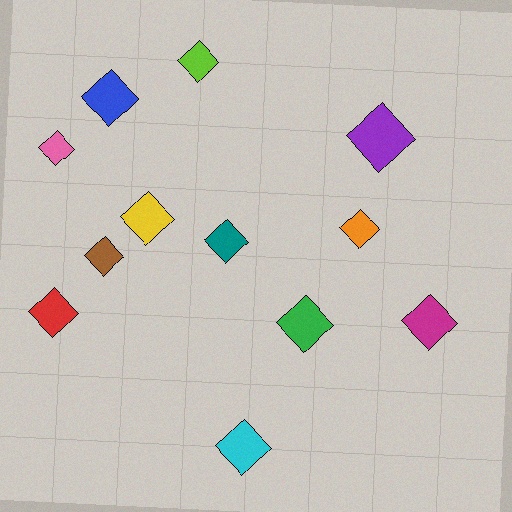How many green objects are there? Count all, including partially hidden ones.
There is 1 green object.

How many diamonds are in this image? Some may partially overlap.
There are 12 diamonds.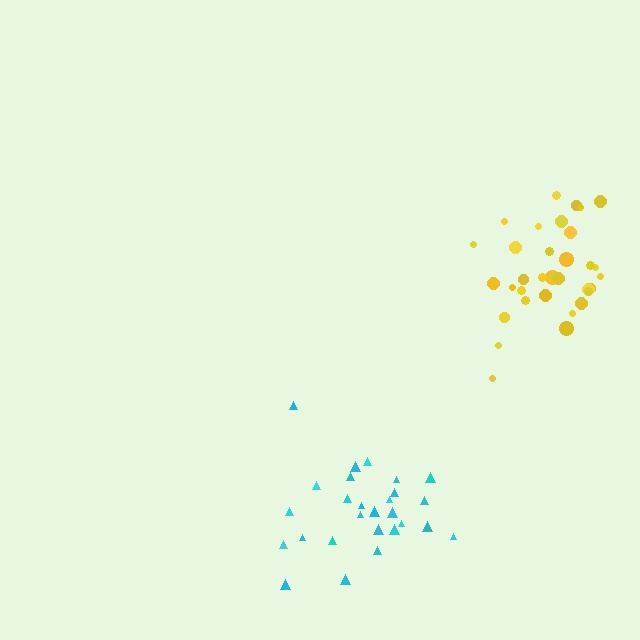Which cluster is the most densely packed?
Yellow.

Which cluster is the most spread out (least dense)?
Cyan.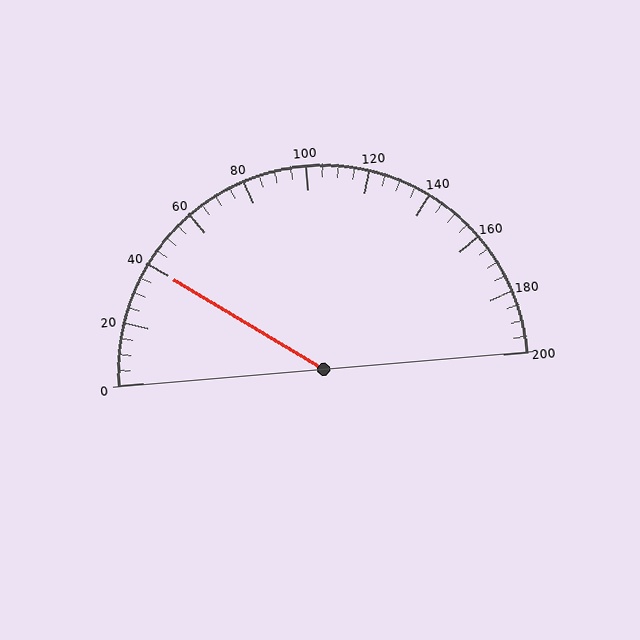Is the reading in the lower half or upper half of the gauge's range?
The reading is in the lower half of the range (0 to 200).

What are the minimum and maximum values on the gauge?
The gauge ranges from 0 to 200.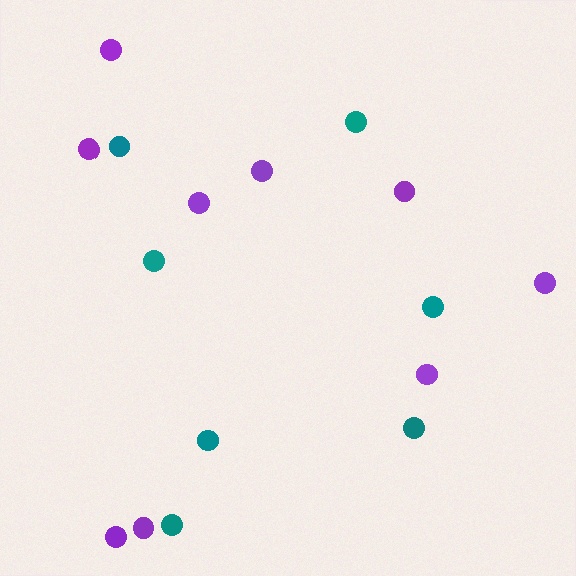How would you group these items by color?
There are 2 groups: one group of purple circles (9) and one group of teal circles (7).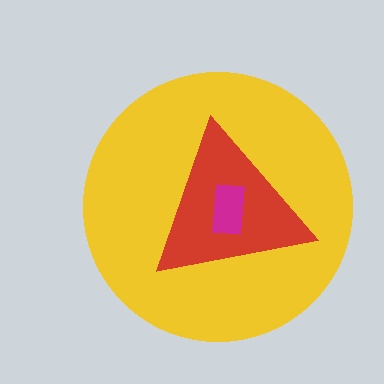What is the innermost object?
The magenta rectangle.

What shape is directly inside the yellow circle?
The red triangle.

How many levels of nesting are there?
3.